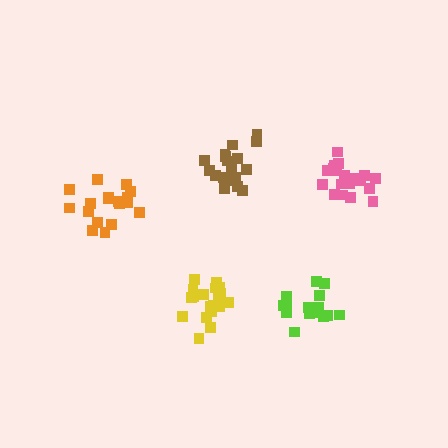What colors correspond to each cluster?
The clusters are colored: lime, brown, pink, orange, yellow.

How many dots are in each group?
Group 1: 16 dots, Group 2: 20 dots, Group 3: 20 dots, Group 4: 19 dots, Group 5: 19 dots (94 total).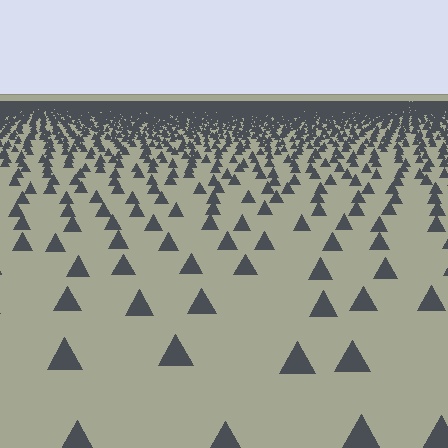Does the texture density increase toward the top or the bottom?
Density increases toward the top.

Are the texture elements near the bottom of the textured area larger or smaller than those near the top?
Larger. Near the bottom, elements are closer to the viewer and appear at a bigger on-screen size.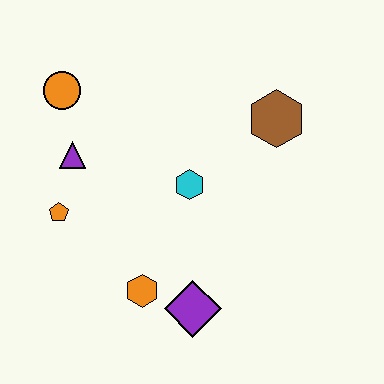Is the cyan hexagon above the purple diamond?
Yes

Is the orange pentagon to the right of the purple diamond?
No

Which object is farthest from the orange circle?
The purple diamond is farthest from the orange circle.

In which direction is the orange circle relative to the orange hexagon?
The orange circle is above the orange hexagon.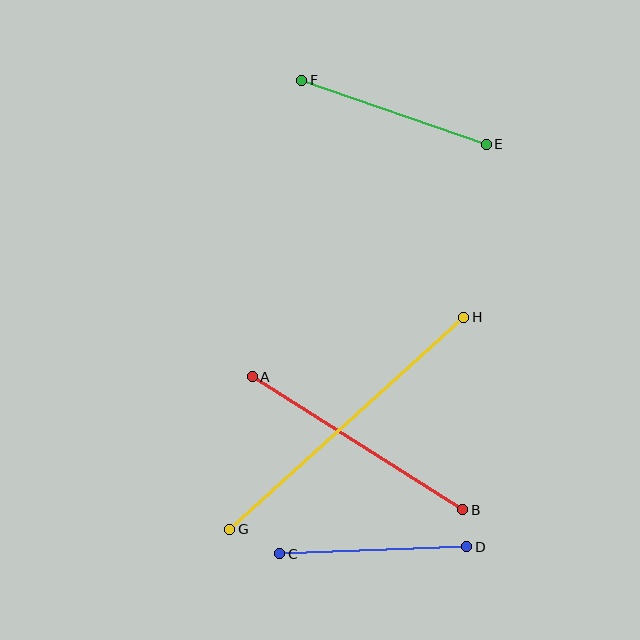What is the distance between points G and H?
The distance is approximately 316 pixels.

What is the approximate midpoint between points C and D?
The midpoint is at approximately (373, 550) pixels.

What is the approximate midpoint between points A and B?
The midpoint is at approximately (358, 443) pixels.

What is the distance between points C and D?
The distance is approximately 187 pixels.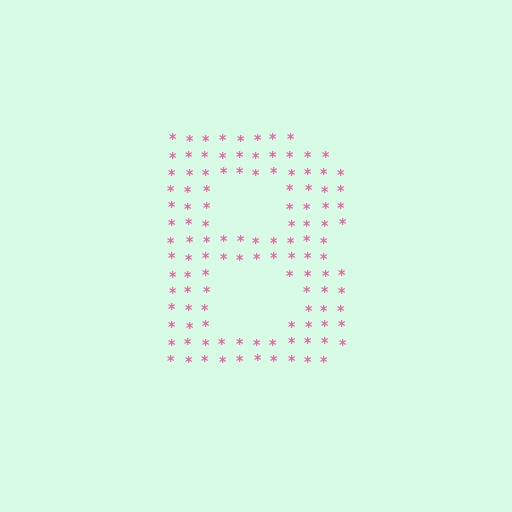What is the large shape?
The large shape is the letter B.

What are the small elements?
The small elements are asterisks.